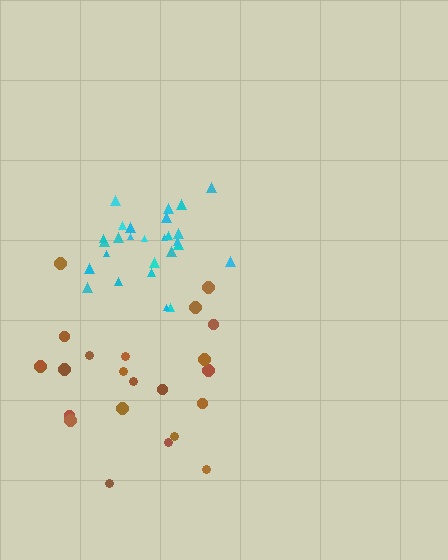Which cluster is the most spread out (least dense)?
Brown.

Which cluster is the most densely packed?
Cyan.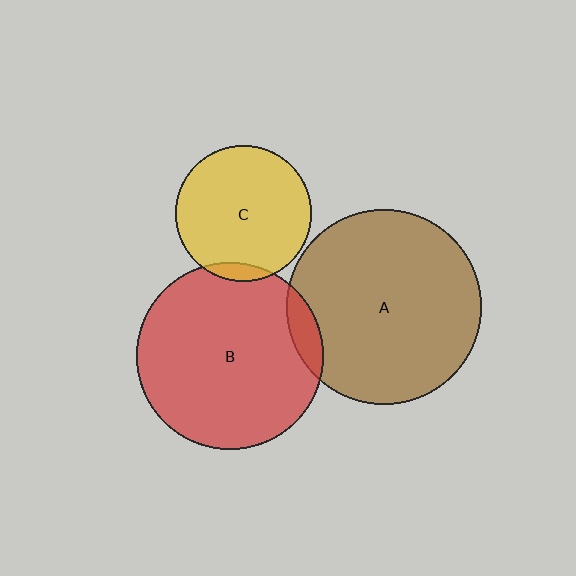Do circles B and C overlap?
Yes.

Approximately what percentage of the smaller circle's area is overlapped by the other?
Approximately 5%.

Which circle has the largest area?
Circle A (brown).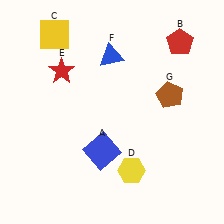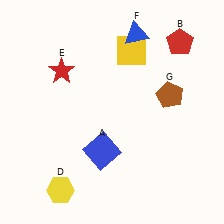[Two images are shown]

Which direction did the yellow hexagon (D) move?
The yellow hexagon (D) moved left.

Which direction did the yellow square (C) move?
The yellow square (C) moved right.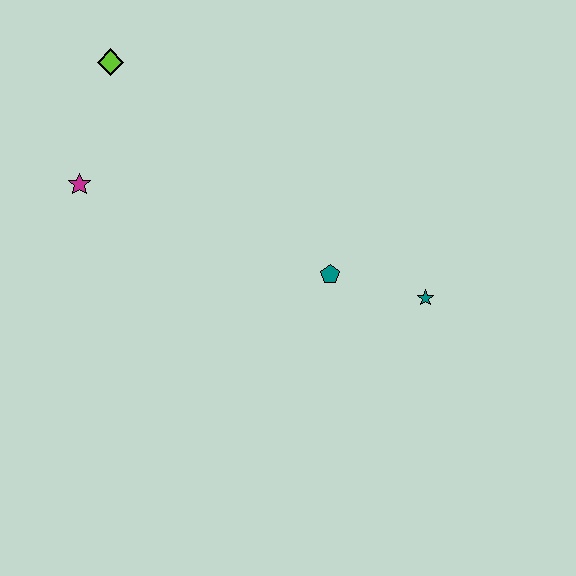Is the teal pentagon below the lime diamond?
Yes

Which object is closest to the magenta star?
The lime diamond is closest to the magenta star.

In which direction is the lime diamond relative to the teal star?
The lime diamond is to the left of the teal star.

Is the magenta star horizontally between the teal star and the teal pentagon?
No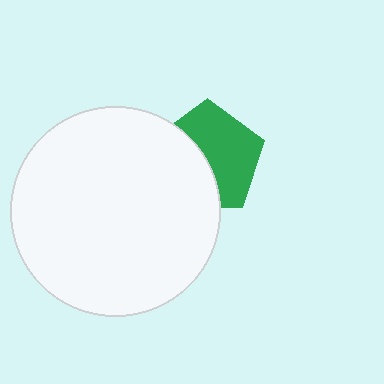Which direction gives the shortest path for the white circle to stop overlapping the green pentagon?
Moving left gives the shortest separation.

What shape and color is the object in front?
The object in front is a white circle.